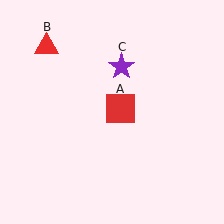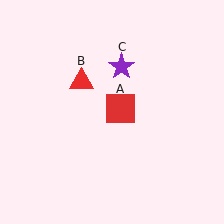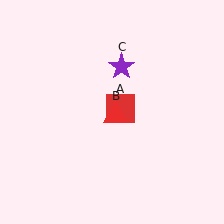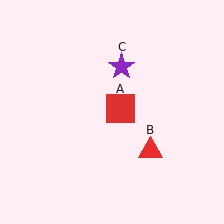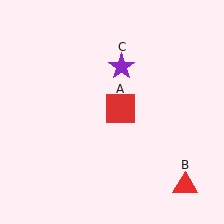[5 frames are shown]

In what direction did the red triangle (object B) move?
The red triangle (object B) moved down and to the right.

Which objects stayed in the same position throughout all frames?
Red square (object A) and purple star (object C) remained stationary.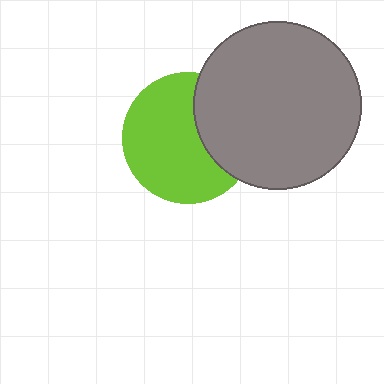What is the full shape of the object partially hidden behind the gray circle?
The partially hidden object is a lime circle.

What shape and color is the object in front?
The object in front is a gray circle.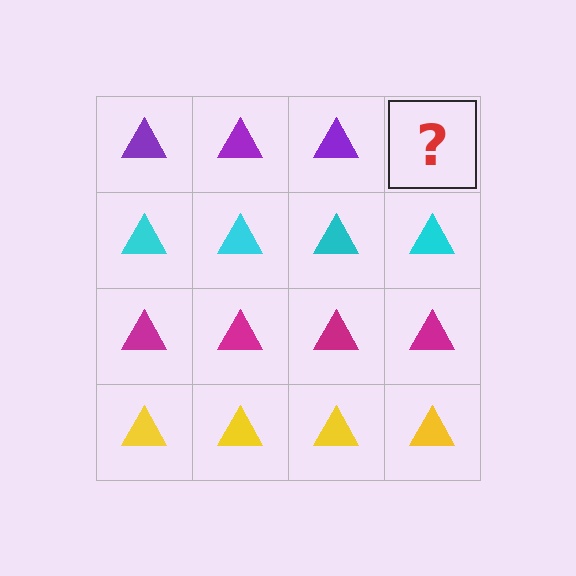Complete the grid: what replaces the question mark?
The question mark should be replaced with a purple triangle.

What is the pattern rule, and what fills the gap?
The rule is that each row has a consistent color. The gap should be filled with a purple triangle.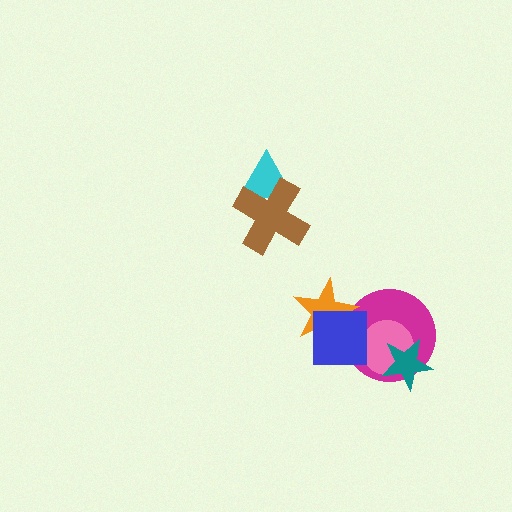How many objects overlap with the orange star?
2 objects overlap with the orange star.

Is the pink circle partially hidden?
Yes, it is partially covered by another shape.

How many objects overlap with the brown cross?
1 object overlaps with the brown cross.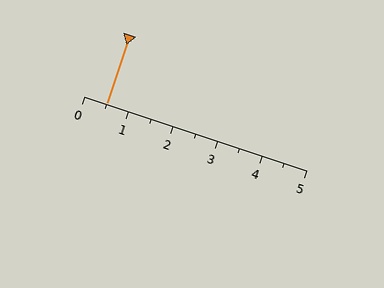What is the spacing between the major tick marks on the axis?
The major ticks are spaced 1 apart.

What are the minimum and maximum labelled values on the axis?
The axis runs from 0 to 5.